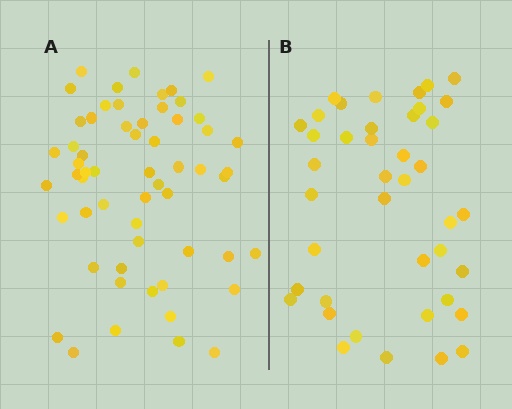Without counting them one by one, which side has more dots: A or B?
Region A (the left region) has more dots.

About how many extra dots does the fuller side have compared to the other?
Region A has approximately 15 more dots than region B.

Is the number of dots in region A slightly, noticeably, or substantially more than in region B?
Region A has noticeably more, but not dramatically so. The ratio is roughly 1.4 to 1.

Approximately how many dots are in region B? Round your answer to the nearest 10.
About 40 dots. (The exact count is 41, which rounds to 40.)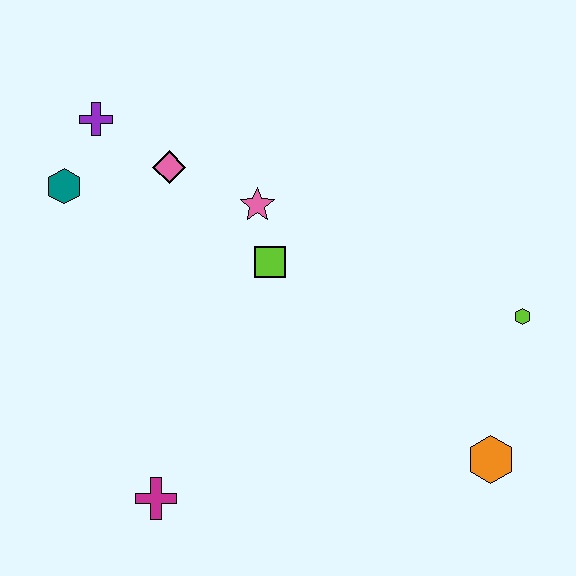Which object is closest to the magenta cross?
The lime square is closest to the magenta cross.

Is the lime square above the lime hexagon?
Yes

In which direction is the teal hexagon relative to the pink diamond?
The teal hexagon is to the left of the pink diamond.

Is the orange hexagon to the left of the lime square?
No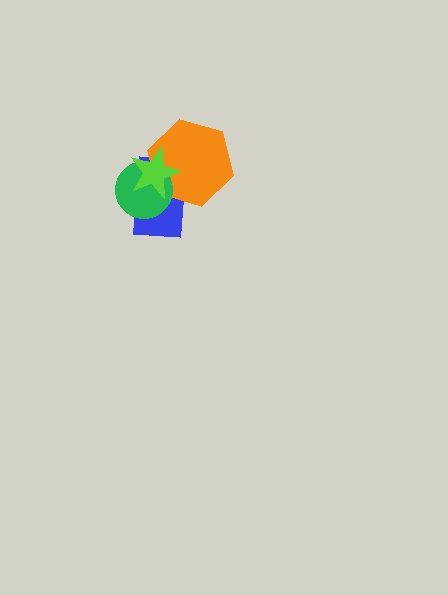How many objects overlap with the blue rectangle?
3 objects overlap with the blue rectangle.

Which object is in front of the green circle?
The lime star is in front of the green circle.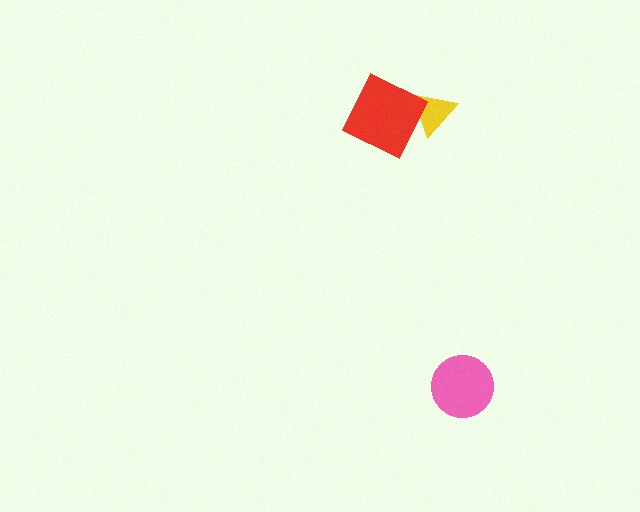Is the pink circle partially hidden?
No, no other shape covers it.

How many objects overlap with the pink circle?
0 objects overlap with the pink circle.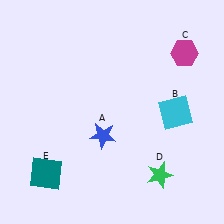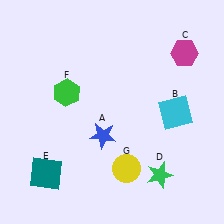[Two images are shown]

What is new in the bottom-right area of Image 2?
A yellow circle (G) was added in the bottom-right area of Image 2.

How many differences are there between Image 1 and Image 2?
There are 2 differences between the two images.